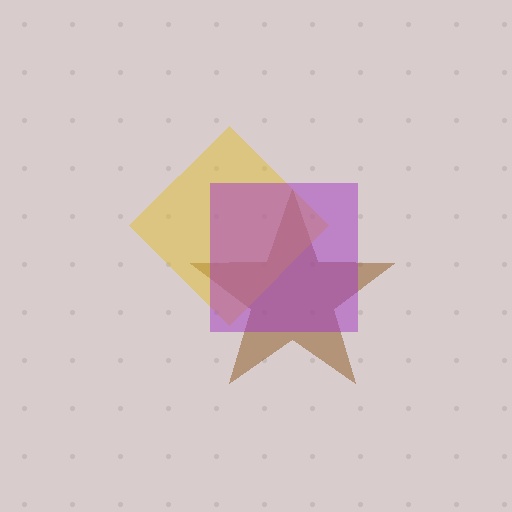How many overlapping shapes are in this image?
There are 3 overlapping shapes in the image.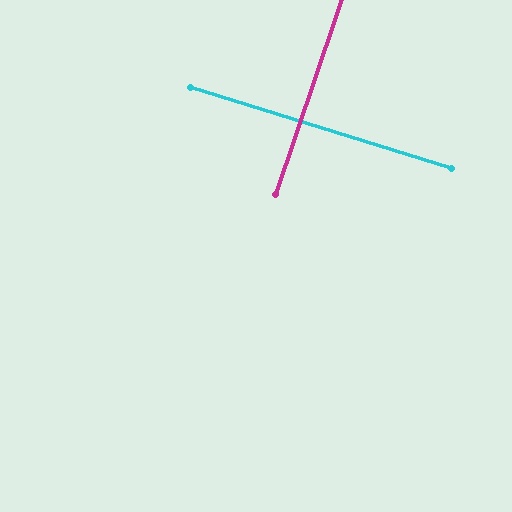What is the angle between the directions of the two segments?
Approximately 88 degrees.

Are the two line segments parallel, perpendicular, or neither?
Perpendicular — they meet at approximately 88°.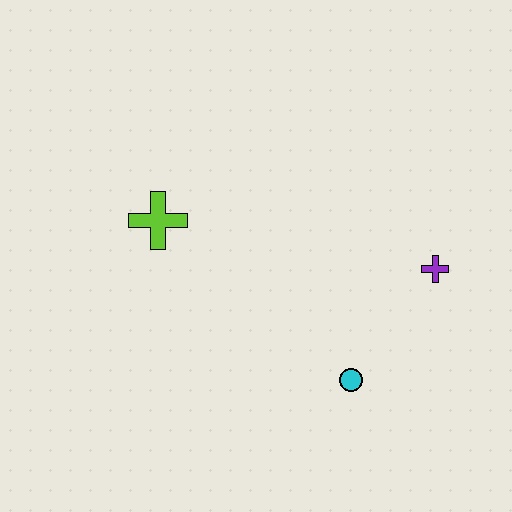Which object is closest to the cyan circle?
The purple cross is closest to the cyan circle.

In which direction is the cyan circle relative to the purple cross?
The cyan circle is below the purple cross.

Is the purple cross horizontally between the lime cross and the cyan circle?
No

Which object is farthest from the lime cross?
The purple cross is farthest from the lime cross.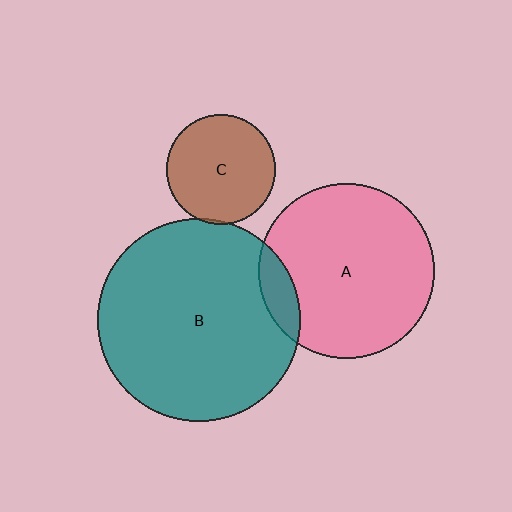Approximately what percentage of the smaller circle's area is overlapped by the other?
Approximately 10%.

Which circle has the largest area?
Circle B (teal).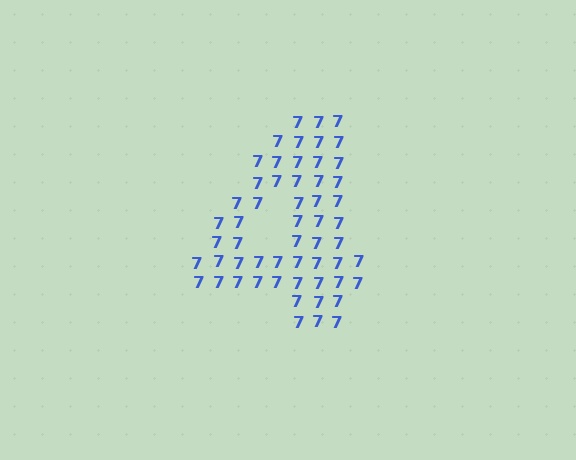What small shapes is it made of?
It is made of small digit 7's.